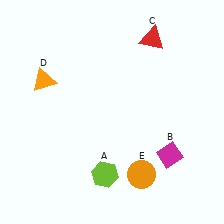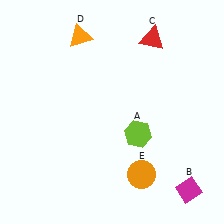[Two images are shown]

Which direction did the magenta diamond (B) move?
The magenta diamond (B) moved down.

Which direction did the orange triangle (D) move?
The orange triangle (D) moved up.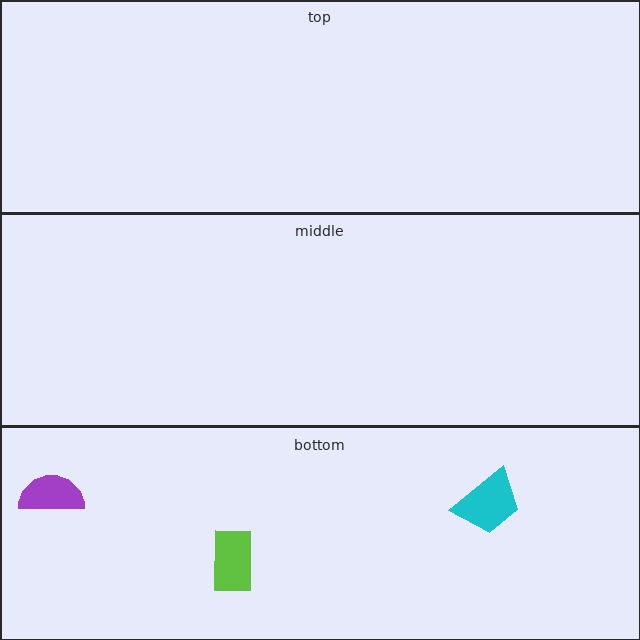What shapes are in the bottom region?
The cyan trapezoid, the purple semicircle, the lime rectangle.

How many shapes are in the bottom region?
3.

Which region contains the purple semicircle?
The bottom region.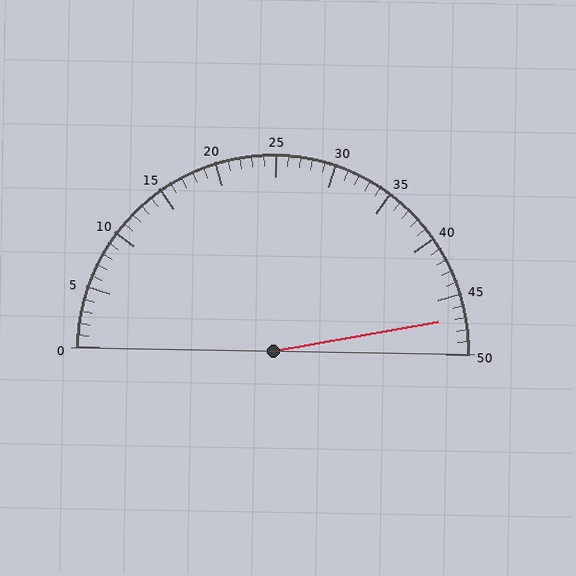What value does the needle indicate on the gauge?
The needle indicates approximately 47.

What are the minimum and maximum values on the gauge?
The gauge ranges from 0 to 50.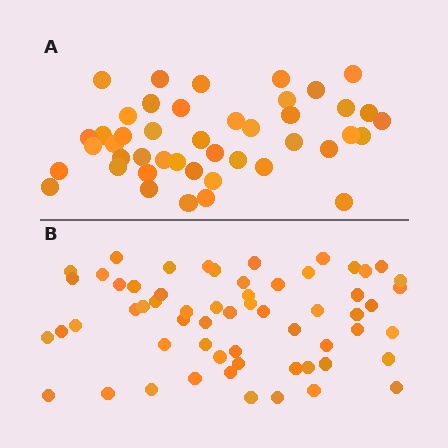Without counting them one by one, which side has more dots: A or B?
Region B (the bottom region) has more dots.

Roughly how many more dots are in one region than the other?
Region B has approximately 15 more dots than region A.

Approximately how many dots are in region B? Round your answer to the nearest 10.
About 60 dots.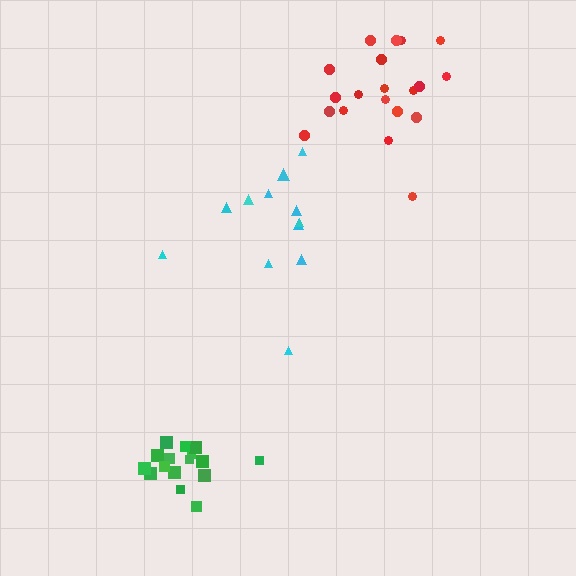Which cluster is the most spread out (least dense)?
Cyan.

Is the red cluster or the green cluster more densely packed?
Green.